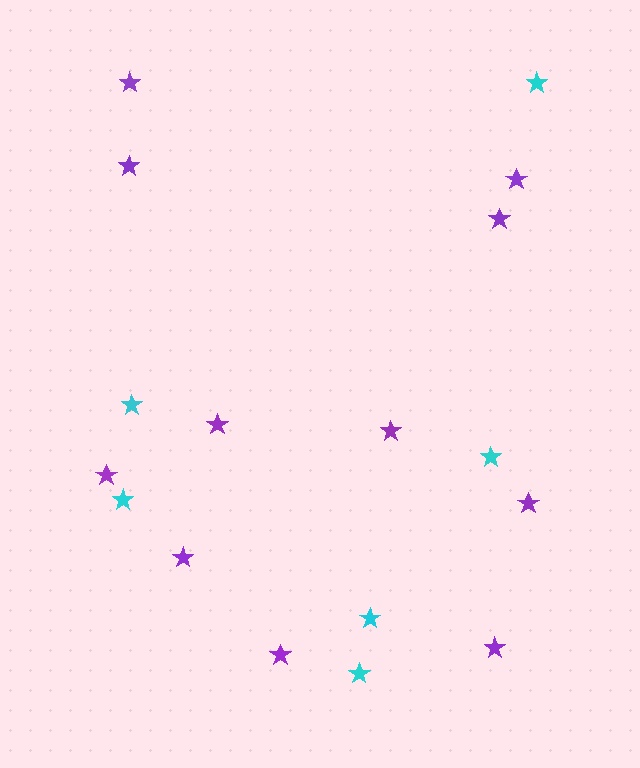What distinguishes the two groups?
There are 2 groups: one group of cyan stars (6) and one group of purple stars (11).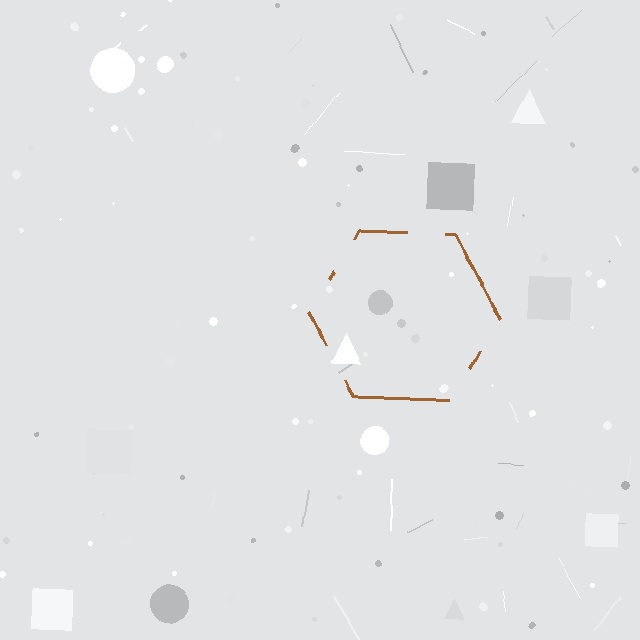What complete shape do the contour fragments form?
The contour fragments form a hexagon.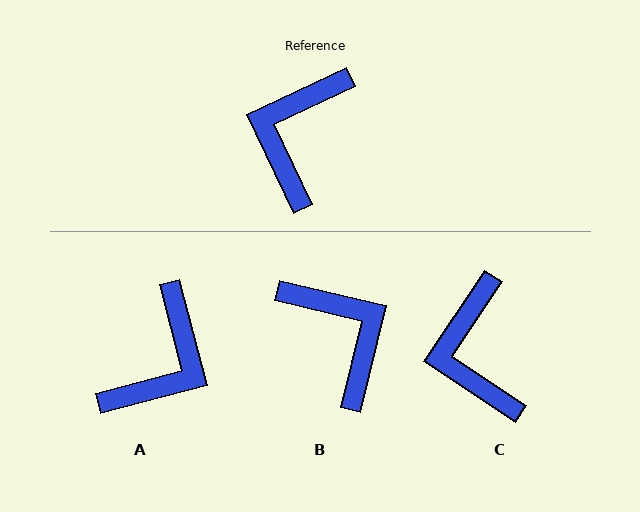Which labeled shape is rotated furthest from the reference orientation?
A, about 169 degrees away.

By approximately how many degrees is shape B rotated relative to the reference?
Approximately 129 degrees clockwise.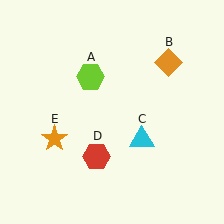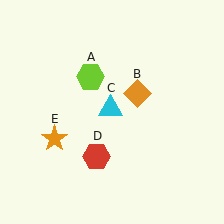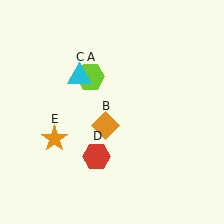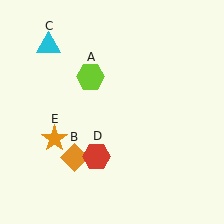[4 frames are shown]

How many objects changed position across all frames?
2 objects changed position: orange diamond (object B), cyan triangle (object C).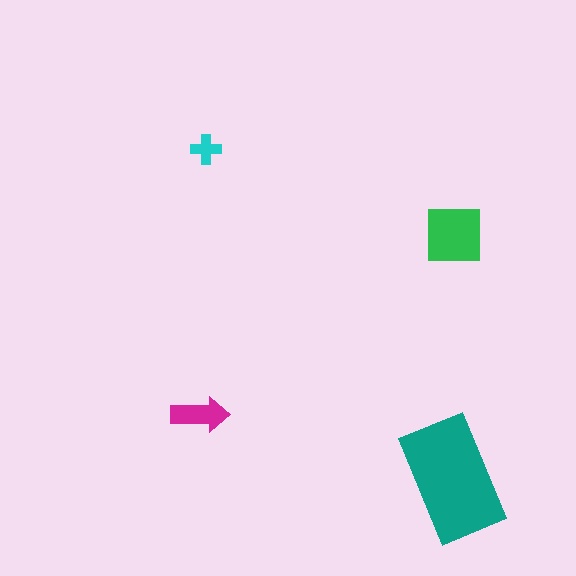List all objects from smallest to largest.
The cyan cross, the magenta arrow, the green square, the teal rectangle.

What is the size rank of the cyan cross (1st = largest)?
4th.